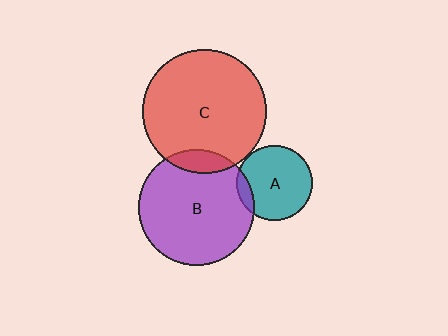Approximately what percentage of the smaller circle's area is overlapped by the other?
Approximately 10%.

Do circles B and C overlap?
Yes.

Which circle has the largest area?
Circle C (red).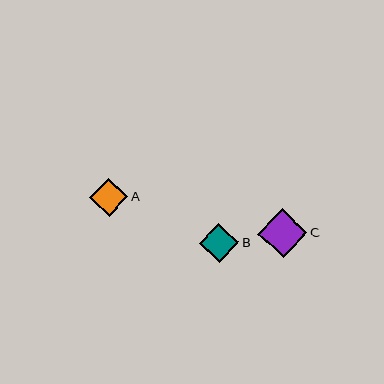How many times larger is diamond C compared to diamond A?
Diamond C is approximately 1.3 times the size of diamond A.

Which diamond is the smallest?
Diamond A is the smallest with a size of approximately 38 pixels.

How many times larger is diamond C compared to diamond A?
Diamond C is approximately 1.3 times the size of diamond A.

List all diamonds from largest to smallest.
From largest to smallest: C, B, A.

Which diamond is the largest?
Diamond C is the largest with a size of approximately 49 pixels.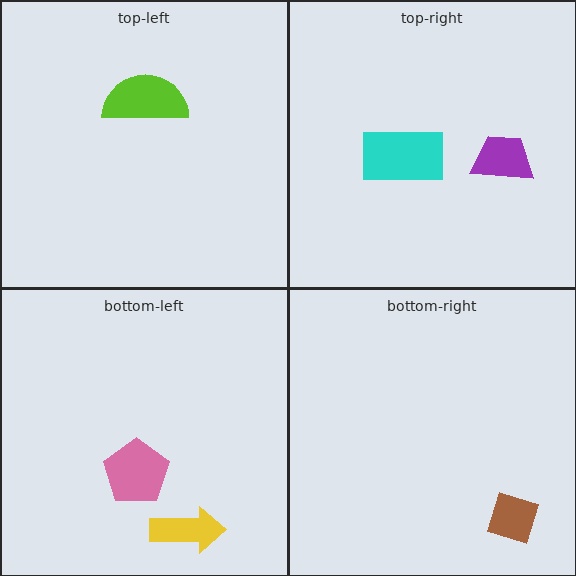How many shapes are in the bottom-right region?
1.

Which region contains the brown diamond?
The bottom-right region.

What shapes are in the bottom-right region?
The brown diamond.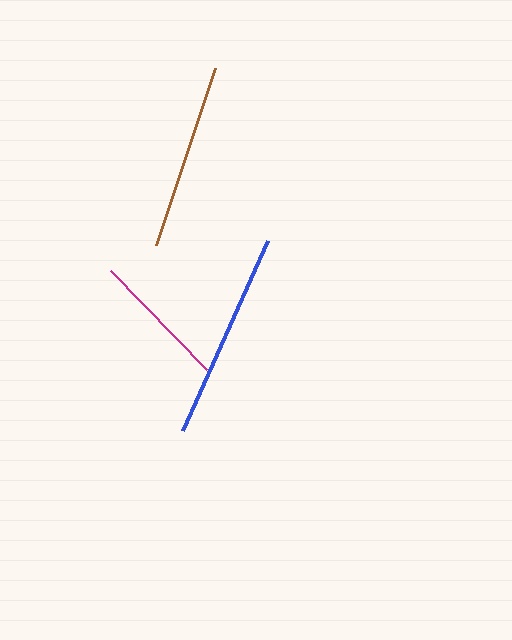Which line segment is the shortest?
The magenta line is the shortest at approximately 138 pixels.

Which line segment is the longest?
The blue line is the longest at approximately 208 pixels.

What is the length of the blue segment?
The blue segment is approximately 208 pixels long.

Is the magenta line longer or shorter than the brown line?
The brown line is longer than the magenta line.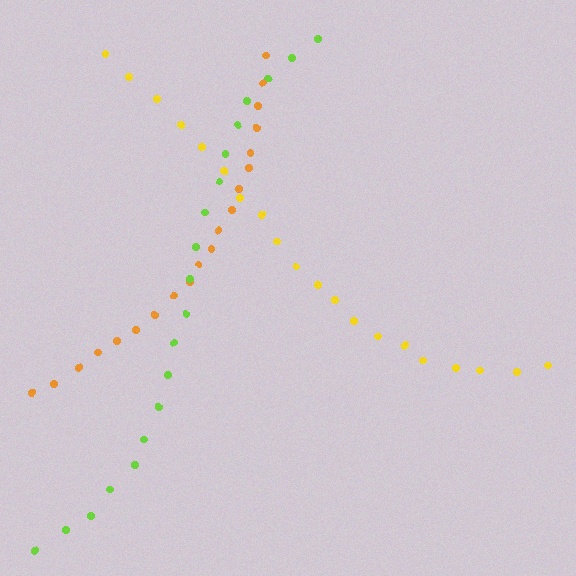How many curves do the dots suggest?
There are 3 distinct paths.